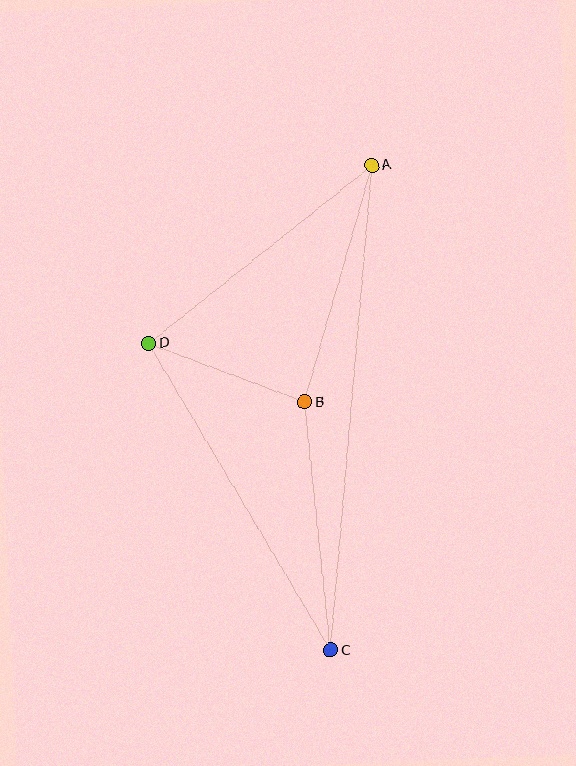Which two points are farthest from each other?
Points A and C are farthest from each other.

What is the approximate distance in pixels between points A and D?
The distance between A and D is approximately 285 pixels.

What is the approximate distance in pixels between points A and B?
The distance between A and B is approximately 246 pixels.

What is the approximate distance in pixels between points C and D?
The distance between C and D is approximately 357 pixels.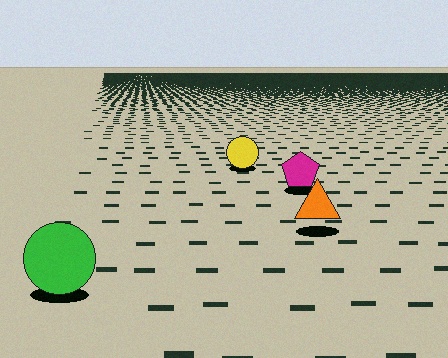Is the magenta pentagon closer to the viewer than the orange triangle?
No. The orange triangle is closer — you can tell from the texture gradient: the ground texture is coarser near it.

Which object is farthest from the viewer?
The yellow circle is farthest from the viewer. It appears smaller and the ground texture around it is denser.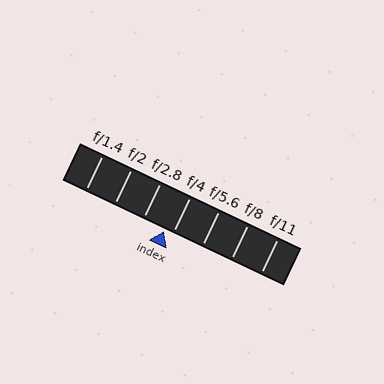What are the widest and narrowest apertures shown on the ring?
The widest aperture shown is f/1.4 and the narrowest is f/11.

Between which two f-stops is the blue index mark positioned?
The index mark is between f/2.8 and f/4.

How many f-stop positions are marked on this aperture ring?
There are 7 f-stop positions marked.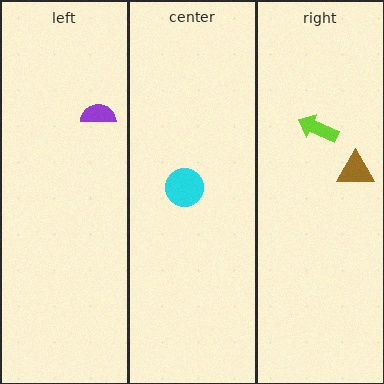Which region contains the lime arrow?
The right region.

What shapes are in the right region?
The lime arrow, the brown triangle.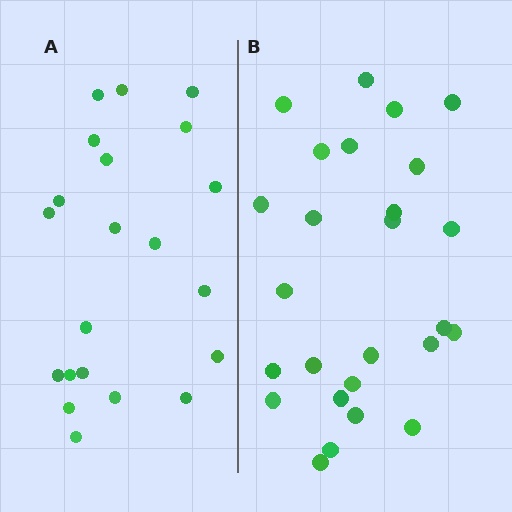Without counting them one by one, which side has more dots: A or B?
Region B (the right region) has more dots.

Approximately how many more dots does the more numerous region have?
Region B has about 5 more dots than region A.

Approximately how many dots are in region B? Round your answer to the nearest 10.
About 30 dots. (The exact count is 26, which rounds to 30.)